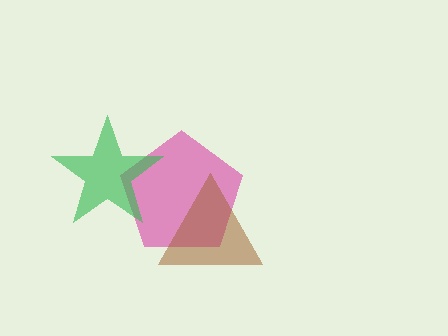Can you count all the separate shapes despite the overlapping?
Yes, there are 3 separate shapes.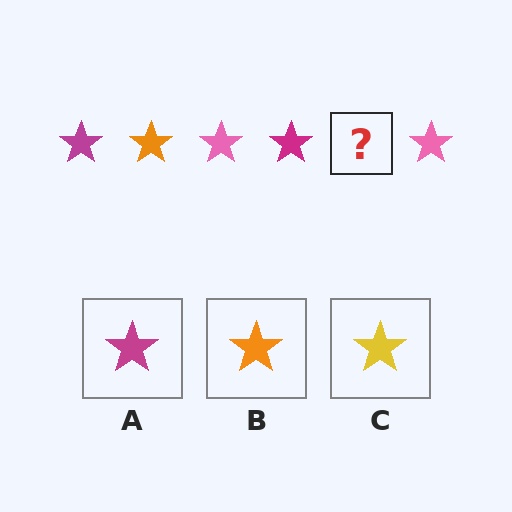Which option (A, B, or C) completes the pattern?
B.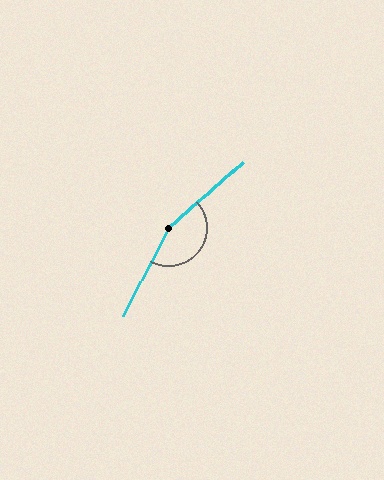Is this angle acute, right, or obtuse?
It is obtuse.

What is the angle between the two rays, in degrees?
Approximately 159 degrees.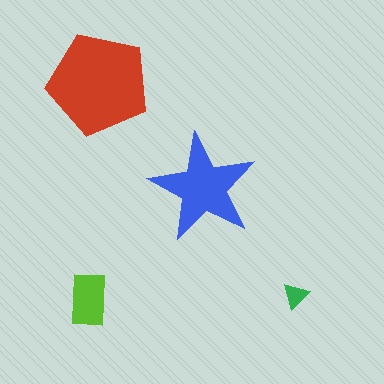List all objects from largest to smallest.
The red pentagon, the blue star, the lime rectangle, the green triangle.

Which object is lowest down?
The lime rectangle is bottommost.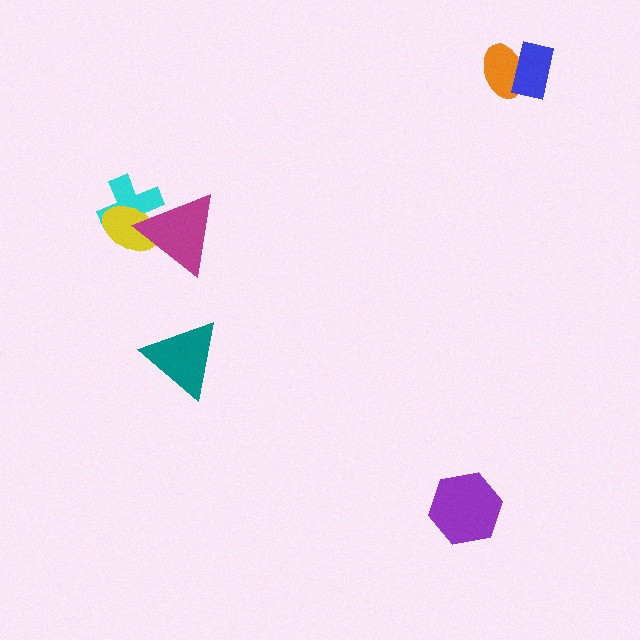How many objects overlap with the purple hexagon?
0 objects overlap with the purple hexagon.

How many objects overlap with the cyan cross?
2 objects overlap with the cyan cross.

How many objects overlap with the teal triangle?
0 objects overlap with the teal triangle.